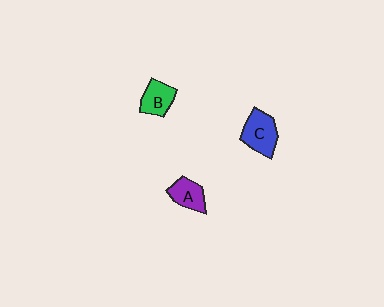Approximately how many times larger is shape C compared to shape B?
Approximately 1.3 times.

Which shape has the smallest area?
Shape A (purple).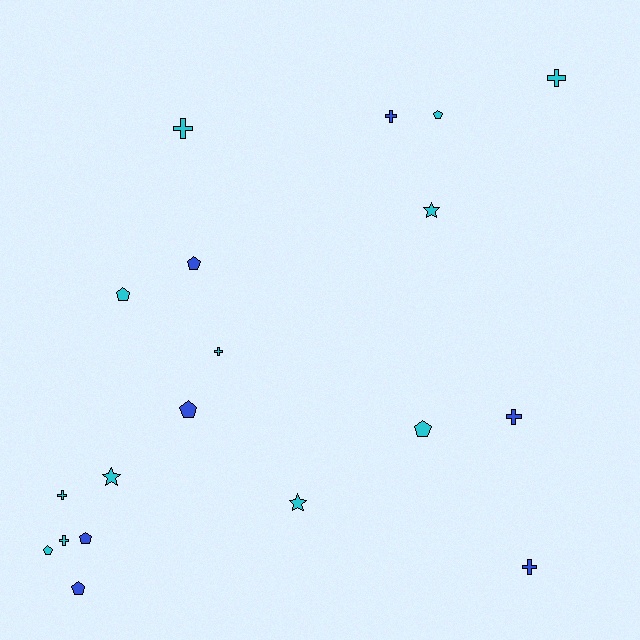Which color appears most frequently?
Cyan, with 12 objects.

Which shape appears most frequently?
Cross, with 8 objects.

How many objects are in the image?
There are 19 objects.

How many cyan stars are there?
There are 3 cyan stars.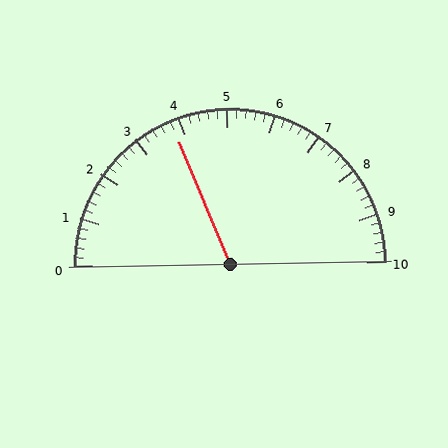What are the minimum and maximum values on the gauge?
The gauge ranges from 0 to 10.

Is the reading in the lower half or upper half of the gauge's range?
The reading is in the lower half of the range (0 to 10).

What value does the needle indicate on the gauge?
The needle indicates approximately 3.8.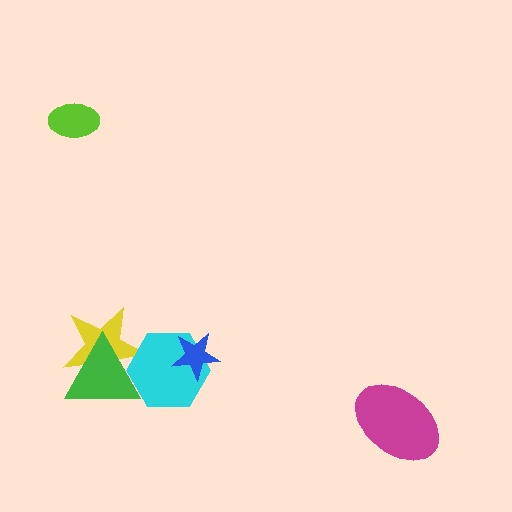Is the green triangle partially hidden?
Yes, it is partially covered by another shape.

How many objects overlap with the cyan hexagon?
3 objects overlap with the cyan hexagon.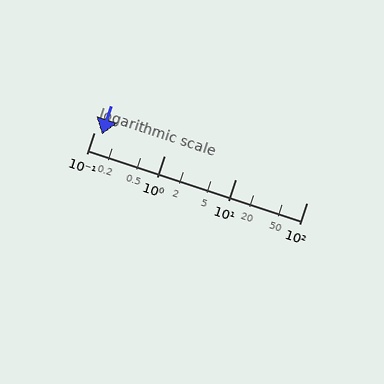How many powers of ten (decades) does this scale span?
The scale spans 3 decades, from 0.1 to 100.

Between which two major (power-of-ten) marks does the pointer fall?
The pointer is between 0.1 and 1.